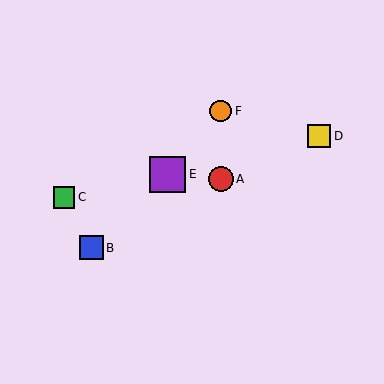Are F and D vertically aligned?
No, F is at x≈221 and D is at x≈319.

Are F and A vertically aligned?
Yes, both are at x≈221.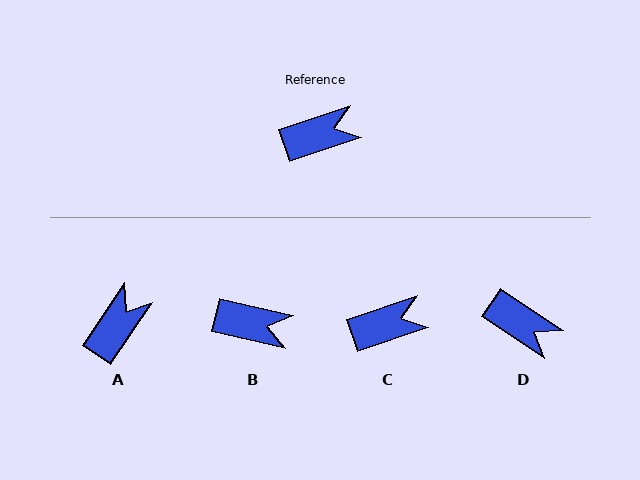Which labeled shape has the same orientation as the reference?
C.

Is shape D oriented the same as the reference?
No, it is off by about 53 degrees.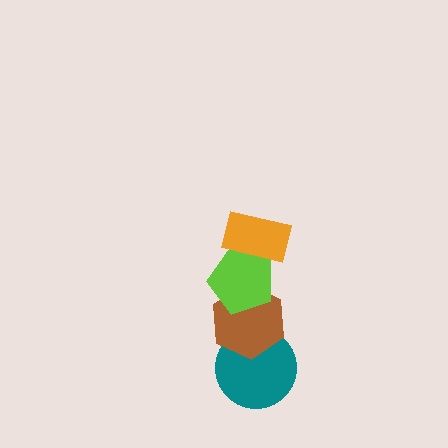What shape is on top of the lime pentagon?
The orange rectangle is on top of the lime pentagon.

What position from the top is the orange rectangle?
The orange rectangle is 1st from the top.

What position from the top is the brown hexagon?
The brown hexagon is 3rd from the top.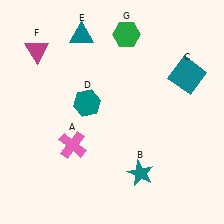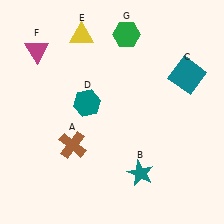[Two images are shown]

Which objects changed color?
A changed from pink to brown. E changed from teal to yellow.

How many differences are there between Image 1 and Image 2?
There are 2 differences between the two images.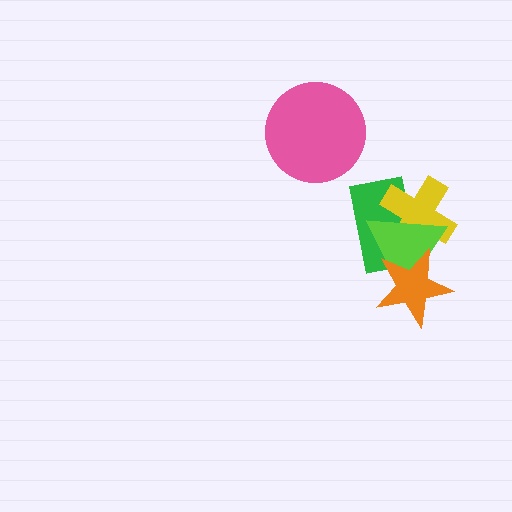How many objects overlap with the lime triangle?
3 objects overlap with the lime triangle.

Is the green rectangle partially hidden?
Yes, it is partially covered by another shape.